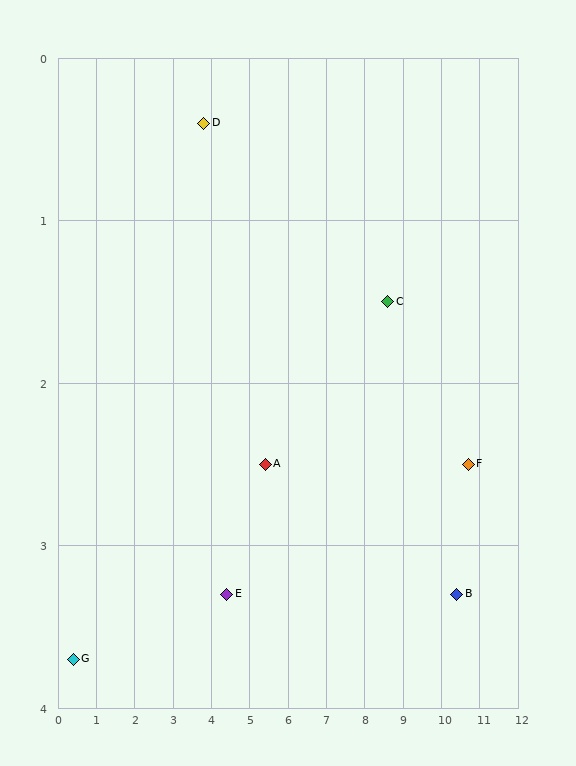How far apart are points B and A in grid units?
Points B and A are about 5.1 grid units apart.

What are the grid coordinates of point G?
Point G is at approximately (0.4, 3.7).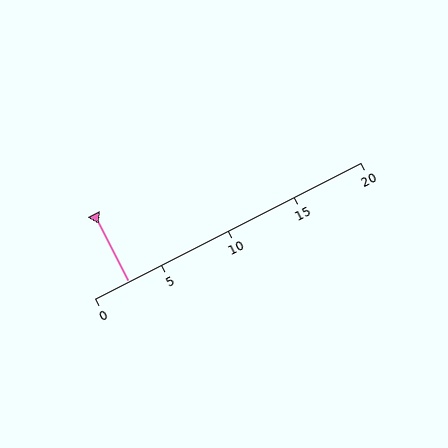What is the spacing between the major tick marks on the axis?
The major ticks are spaced 5 apart.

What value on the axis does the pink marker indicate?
The marker indicates approximately 2.5.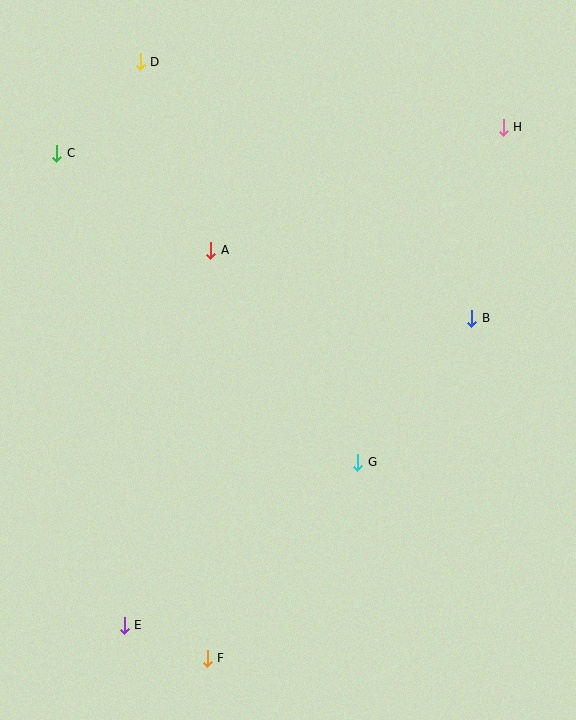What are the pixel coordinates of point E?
Point E is at (124, 625).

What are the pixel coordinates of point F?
Point F is at (207, 658).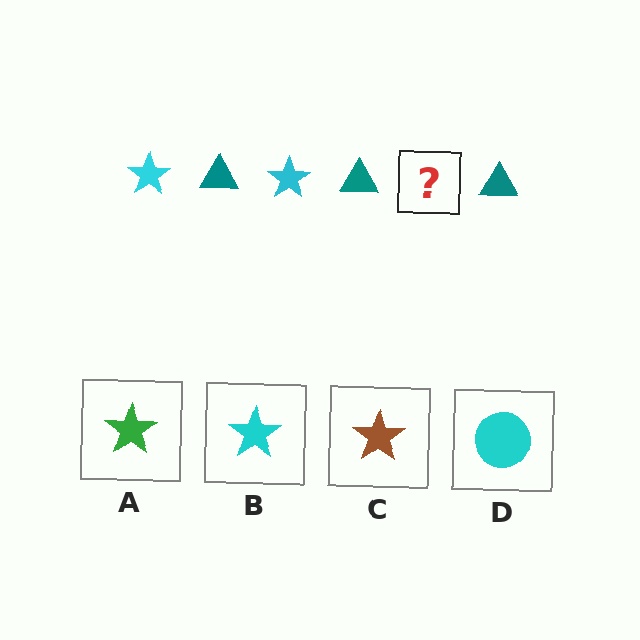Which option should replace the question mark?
Option B.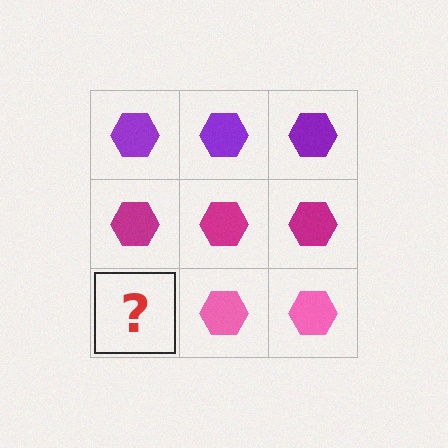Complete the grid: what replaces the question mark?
The question mark should be replaced with a pink hexagon.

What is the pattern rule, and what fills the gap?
The rule is that each row has a consistent color. The gap should be filled with a pink hexagon.